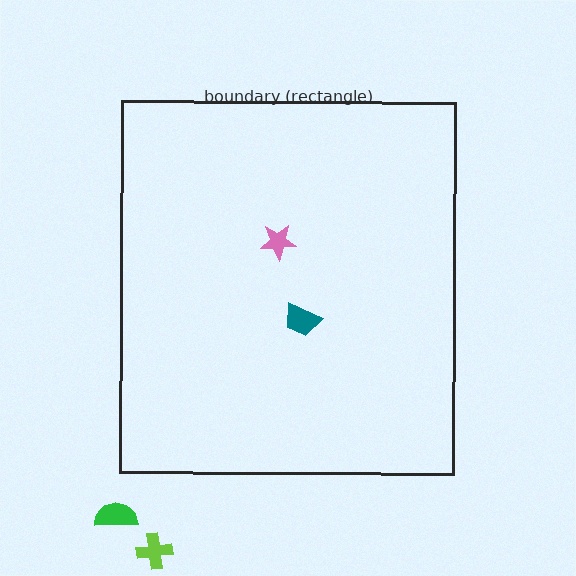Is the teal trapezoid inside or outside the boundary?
Inside.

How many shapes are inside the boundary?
2 inside, 2 outside.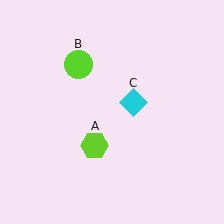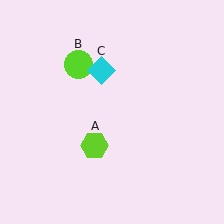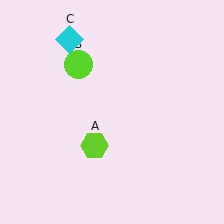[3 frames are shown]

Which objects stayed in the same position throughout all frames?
Lime hexagon (object A) and lime circle (object B) remained stationary.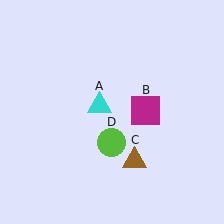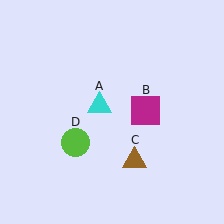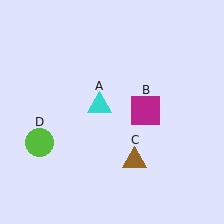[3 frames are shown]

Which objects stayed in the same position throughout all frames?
Cyan triangle (object A) and magenta square (object B) and brown triangle (object C) remained stationary.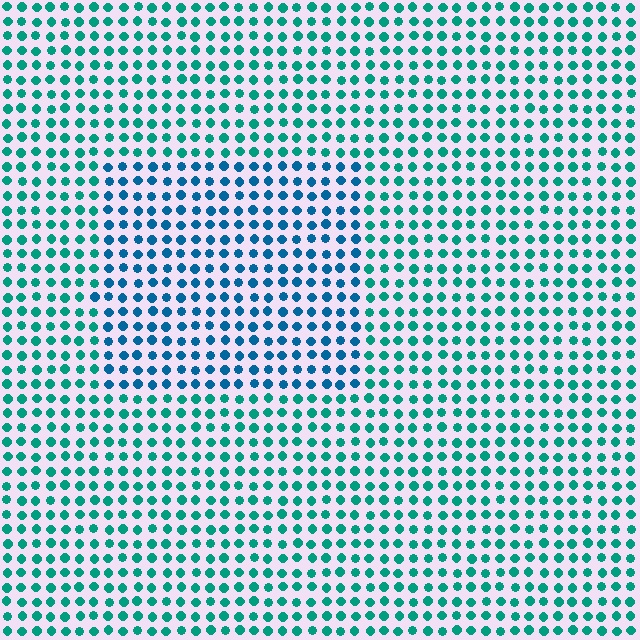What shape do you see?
I see a rectangle.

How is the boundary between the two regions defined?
The boundary is defined purely by a slight shift in hue (about 32 degrees). Spacing, size, and orientation are identical on both sides.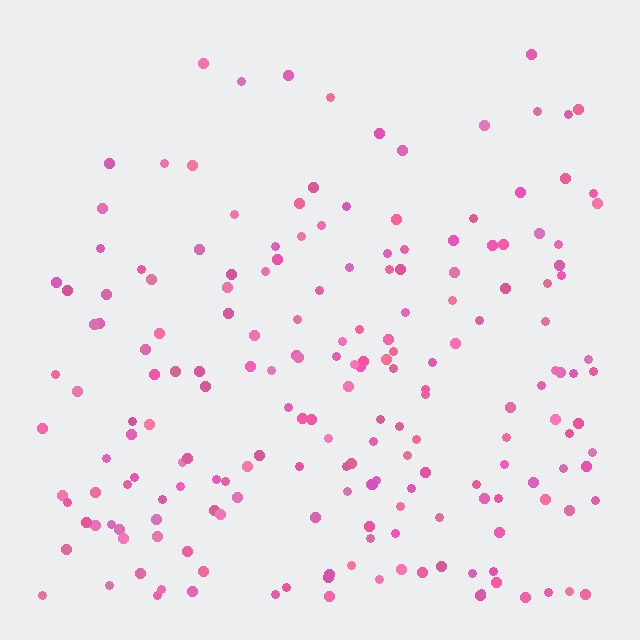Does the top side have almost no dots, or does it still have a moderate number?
Still a moderate number, just noticeably fewer than the bottom.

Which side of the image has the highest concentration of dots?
The bottom.